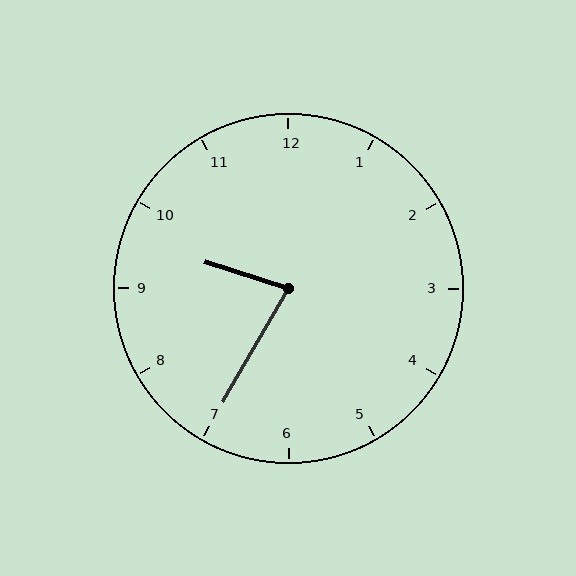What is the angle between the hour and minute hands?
Approximately 78 degrees.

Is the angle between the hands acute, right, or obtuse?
It is acute.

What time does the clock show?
9:35.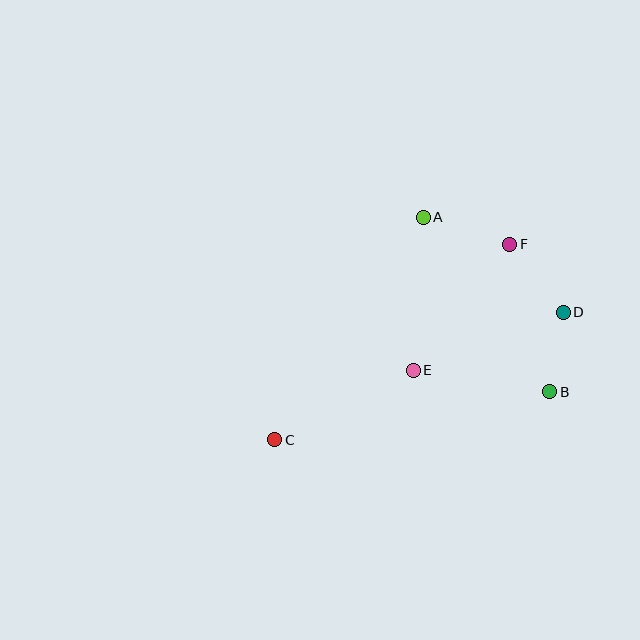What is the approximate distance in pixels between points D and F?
The distance between D and F is approximately 86 pixels.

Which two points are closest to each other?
Points B and D are closest to each other.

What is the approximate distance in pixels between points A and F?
The distance between A and F is approximately 91 pixels.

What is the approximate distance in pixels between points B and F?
The distance between B and F is approximately 153 pixels.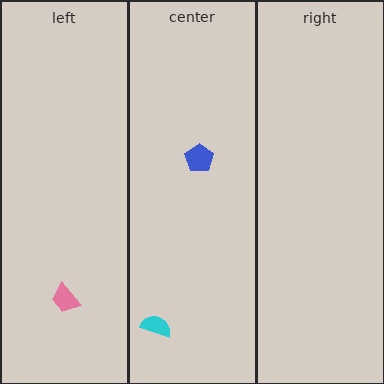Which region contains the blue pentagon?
The center region.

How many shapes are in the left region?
1.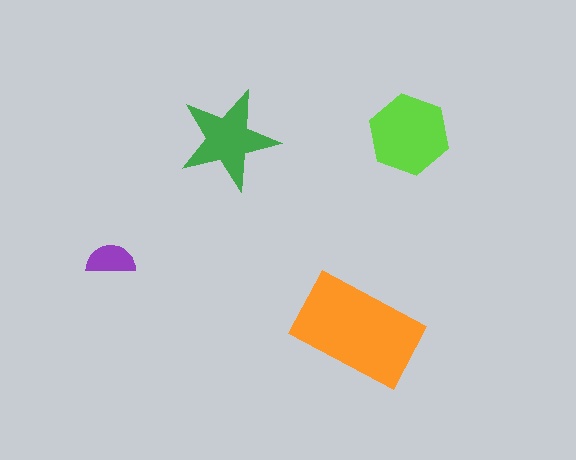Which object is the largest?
The orange rectangle.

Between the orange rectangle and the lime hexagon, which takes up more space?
The orange rectangle.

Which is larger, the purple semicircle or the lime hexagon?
The lime hexagon.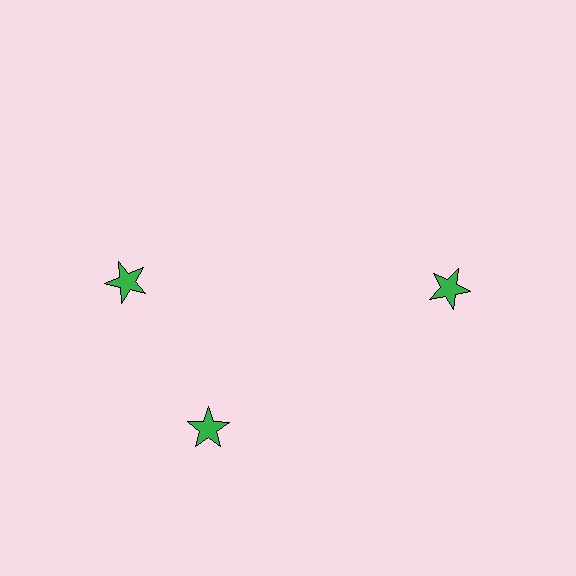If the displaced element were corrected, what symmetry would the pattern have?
It would have 3-fold rotational symmetry — the pattern would map onto itself every 120 degrees.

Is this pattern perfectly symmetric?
No. The 3 green stars are arranged in a ring, but one element near the 11 o'clock position is rotated out of alignment along the ring, breaking the 3-fold rotational symmetry.